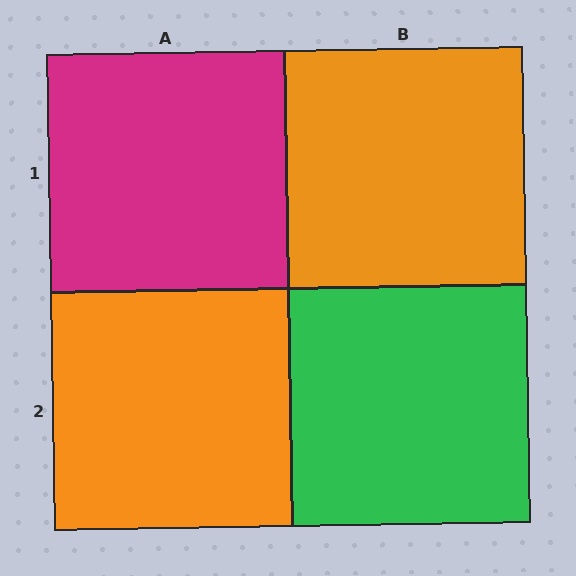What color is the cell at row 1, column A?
Magenta.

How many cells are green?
1 cell is green.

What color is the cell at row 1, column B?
Orange.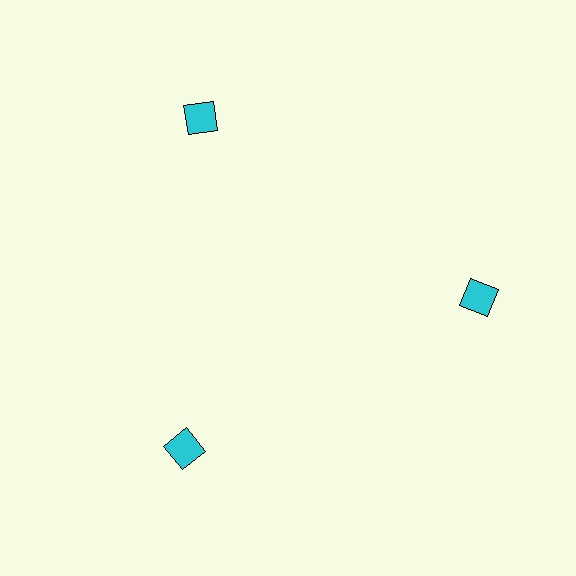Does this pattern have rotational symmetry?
Yes, this pattern has 3-fold rotational symmetry. It looks the same after rotating 120 degrees around the center.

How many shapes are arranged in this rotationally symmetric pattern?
There are 3 shapes, arranged in 3 groups of 1.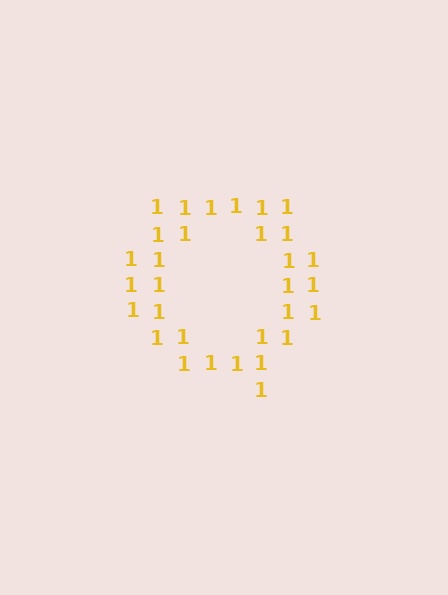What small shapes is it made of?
It is made of small digit 1's.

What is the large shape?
The large shape is the letter Q.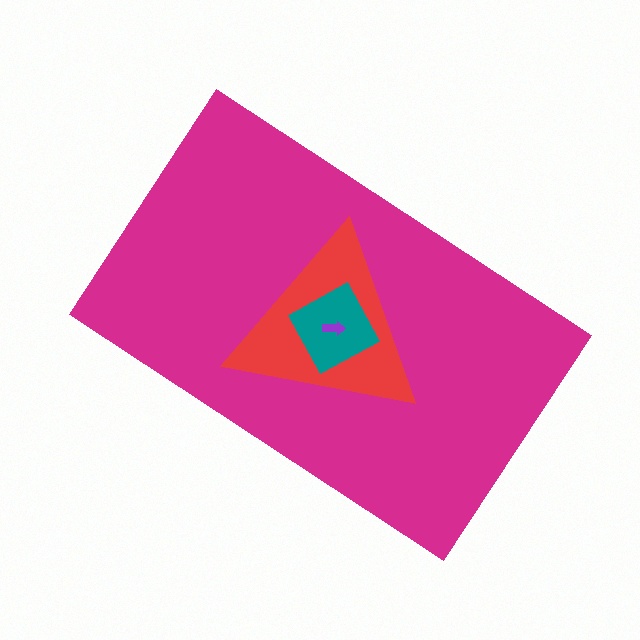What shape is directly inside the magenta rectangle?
The red triangle.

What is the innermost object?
The purple arrow.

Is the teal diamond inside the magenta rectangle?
Yes.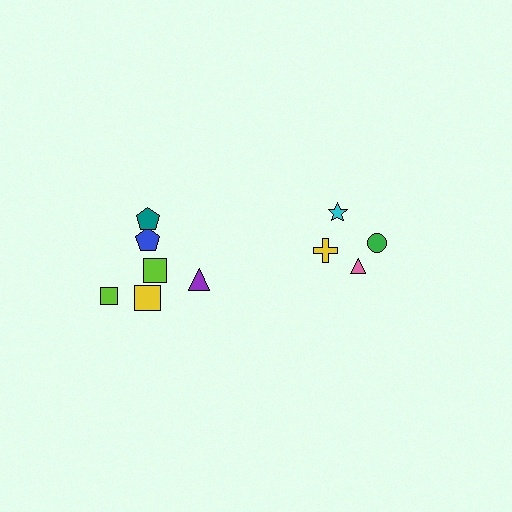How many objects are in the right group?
There are 4 objects.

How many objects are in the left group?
There are 6 objects.